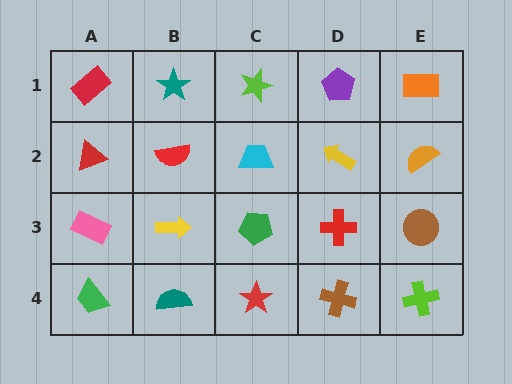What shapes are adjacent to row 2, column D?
A purple pentagon (row 1, column D), a red cross (row 3, column D), a cyan trapezoid (row 2, column C), an orange semicircle (row 2, column E).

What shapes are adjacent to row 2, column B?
A teal star (row 1, column B), a yellow arrow (row 3, column B), a red triangle (row 2, column A), a cyan trapezoid (row 2, column C).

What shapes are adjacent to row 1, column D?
A yellow arrow (row 2, column D), a lime star (row 1, column C), an orange rectangle (row 1, column E).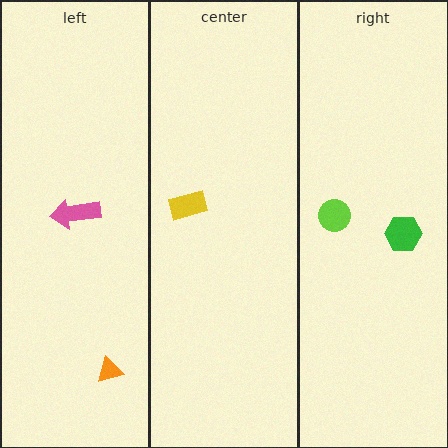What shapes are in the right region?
The green hexagon, the lime circle.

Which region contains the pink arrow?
The left region.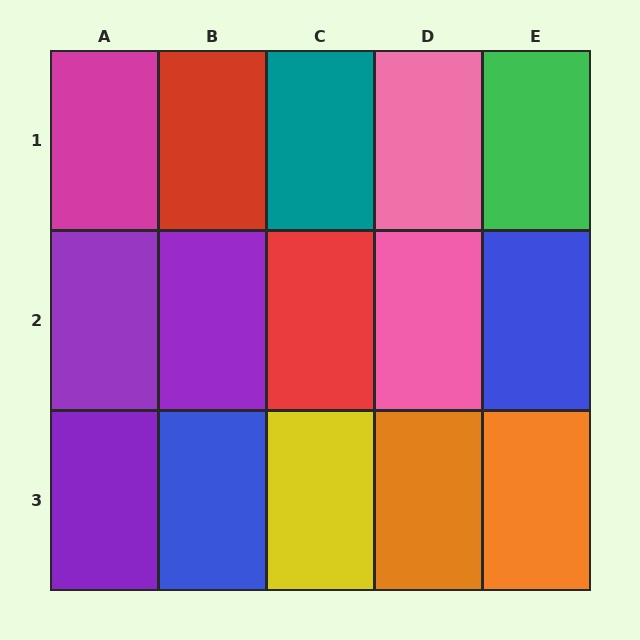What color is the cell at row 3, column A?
Purple.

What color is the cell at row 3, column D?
Orange.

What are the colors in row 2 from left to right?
Purple, purple, red, pink, blue.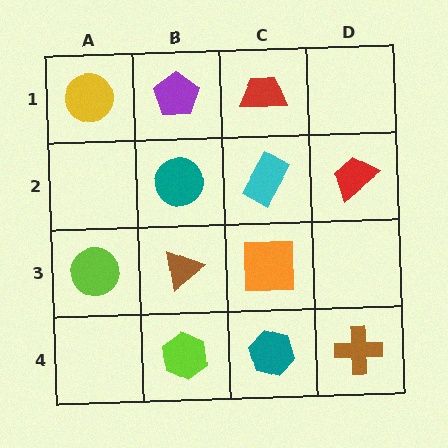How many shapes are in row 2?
3 shapes.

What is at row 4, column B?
A lime hexagon.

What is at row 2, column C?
A cyan rectangle.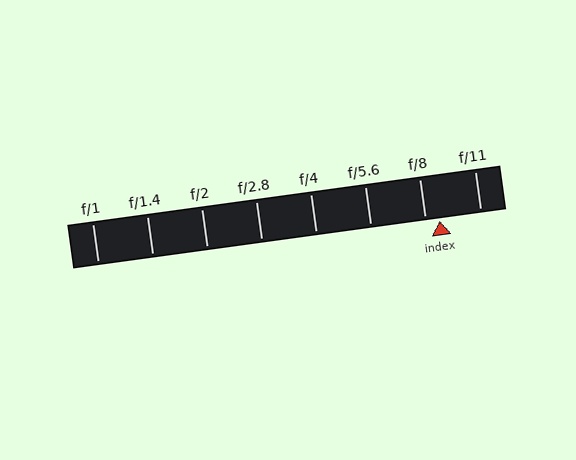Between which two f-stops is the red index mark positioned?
The index mark is between f/8 and f/11.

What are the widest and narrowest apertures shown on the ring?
The widest aperture shown is f/1 and the narrowest is f/11.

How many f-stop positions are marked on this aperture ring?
There are 8 f-stop positions marked.